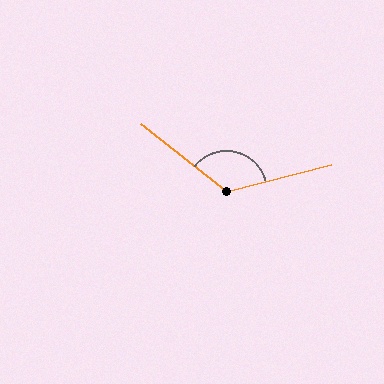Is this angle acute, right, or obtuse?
It is obtuse.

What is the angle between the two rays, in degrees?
Approximately 127 degrees.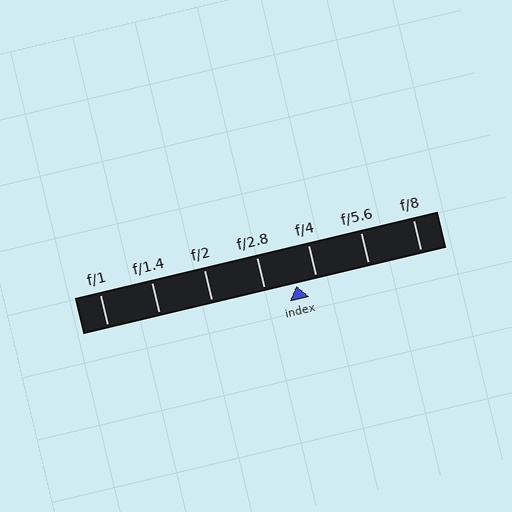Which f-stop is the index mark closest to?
The index mark is closest to f/4.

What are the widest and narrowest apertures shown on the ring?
The widest aperture shown is f/1 and the narrowest is f/8.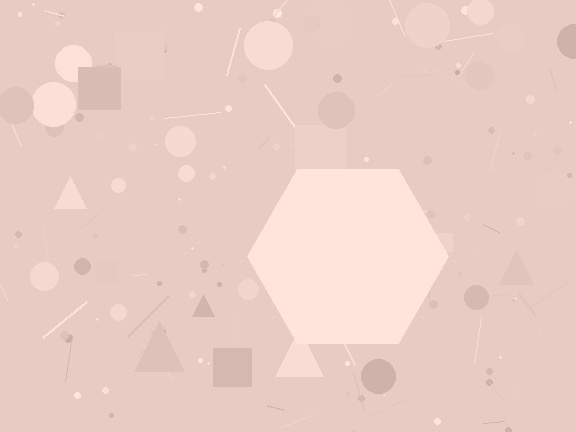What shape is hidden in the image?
A hexagon is hidden in the image.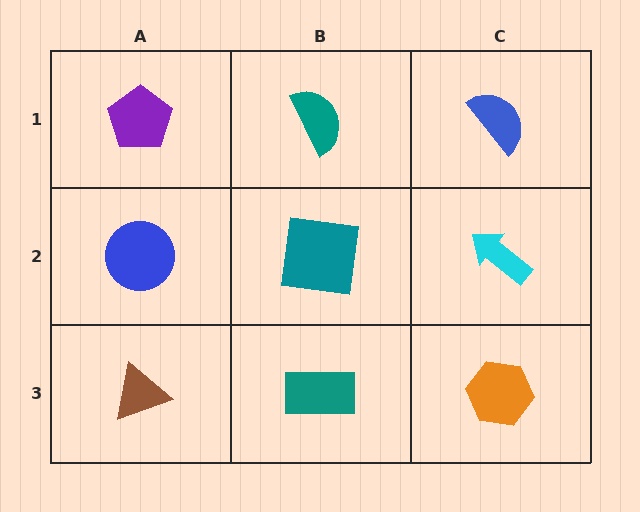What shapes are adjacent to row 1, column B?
A teal square (row 2, column B), a purple pentagon (row 1, column A), a blue semicircle (row 1, column C).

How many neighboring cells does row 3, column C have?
2.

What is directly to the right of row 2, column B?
A cyan arrow.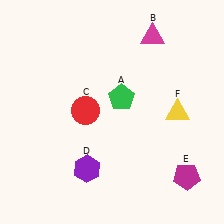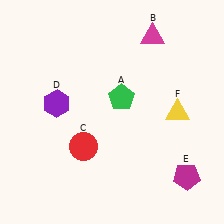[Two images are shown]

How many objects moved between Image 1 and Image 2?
2 objects moved between the two images.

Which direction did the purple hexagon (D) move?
The purple hexagon (D) moved up.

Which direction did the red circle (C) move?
The red circle (C) moved down.